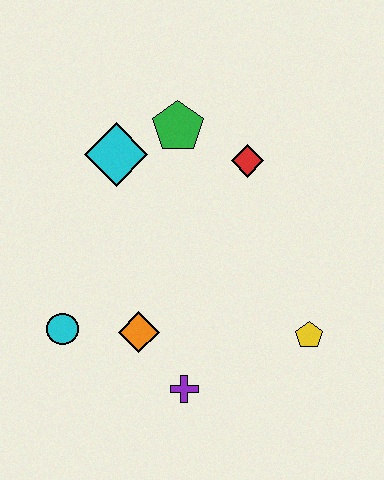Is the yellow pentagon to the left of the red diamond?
No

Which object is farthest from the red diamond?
The cyan circle is farthest from the red diamond.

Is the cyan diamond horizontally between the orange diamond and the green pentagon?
No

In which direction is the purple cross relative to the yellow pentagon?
The purple cross is to the left of the yellow pentagon.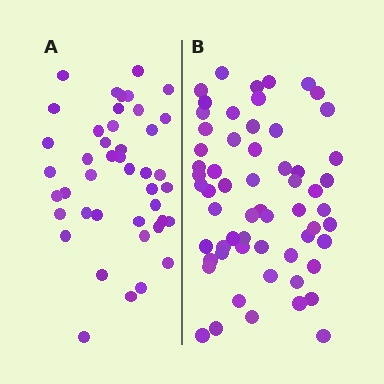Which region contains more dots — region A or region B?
Region B (the right region) has more dots.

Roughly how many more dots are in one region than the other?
Region B has approximately 15 more dots than region A.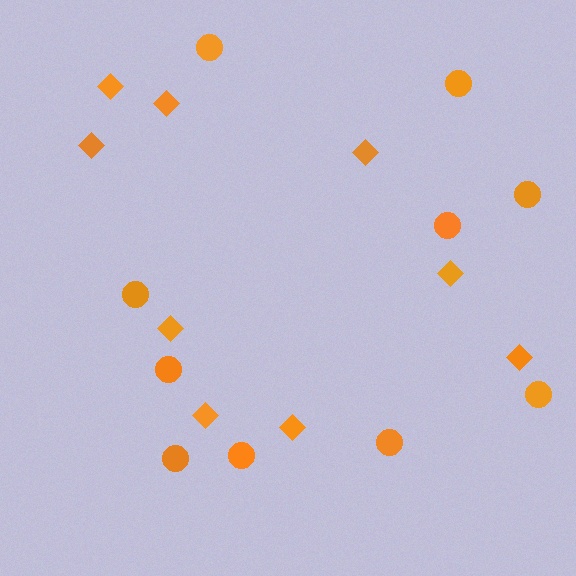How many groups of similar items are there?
There are 2 groups: one group of diamonds (9) and one group of circles (10).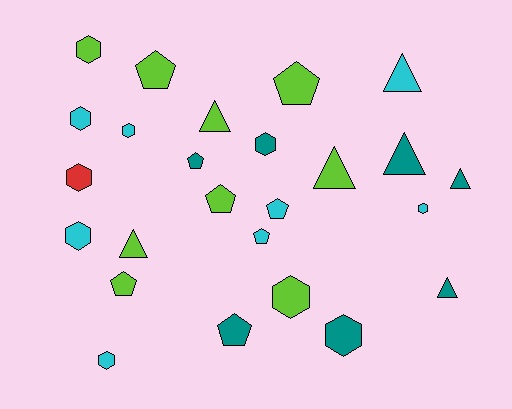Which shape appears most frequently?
Hexagon, with 10 objects.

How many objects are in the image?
There are 25 objects.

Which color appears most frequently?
Lime, with 9 objects.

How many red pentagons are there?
There are no red pentagons.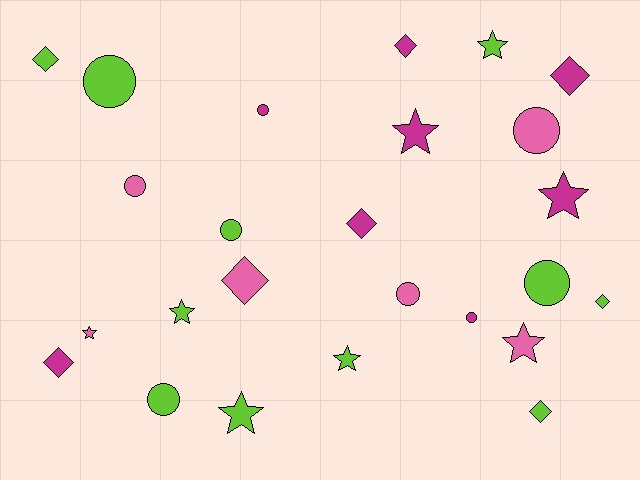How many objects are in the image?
There are 25 objects.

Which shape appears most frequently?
Circle, with 9 objects.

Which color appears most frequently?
Lime, with 11 objects.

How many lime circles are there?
There are 4 lime circles.